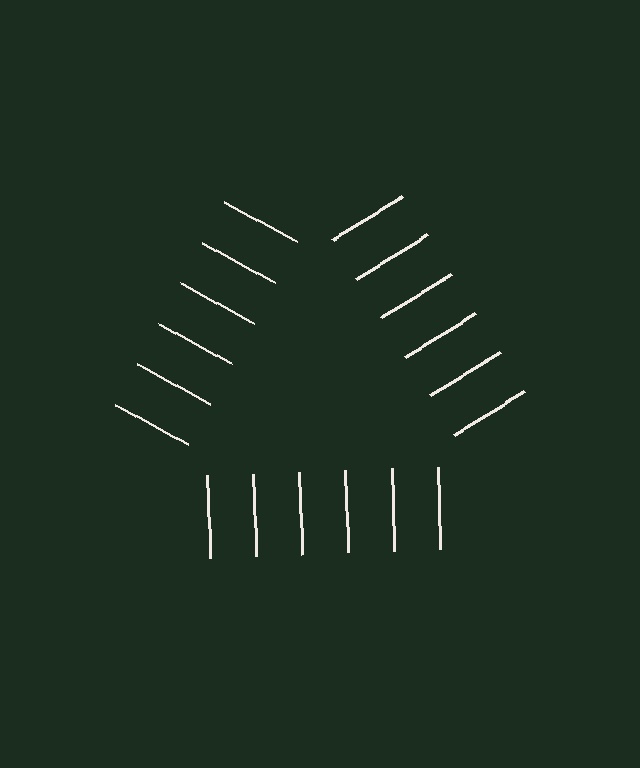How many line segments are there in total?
18 — 6 along each of the 3 edges.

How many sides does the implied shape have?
3 sides — the line-ends trace a triangle.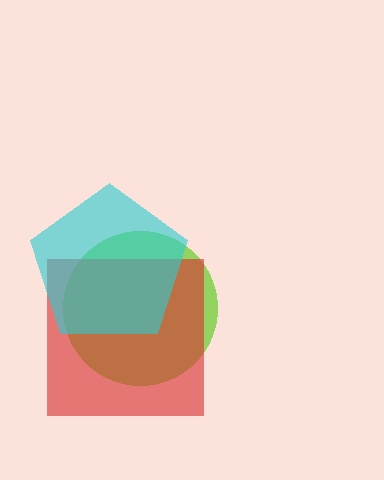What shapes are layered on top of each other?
The layered shapes are: a lime circle, a red square, a cyan pentagon.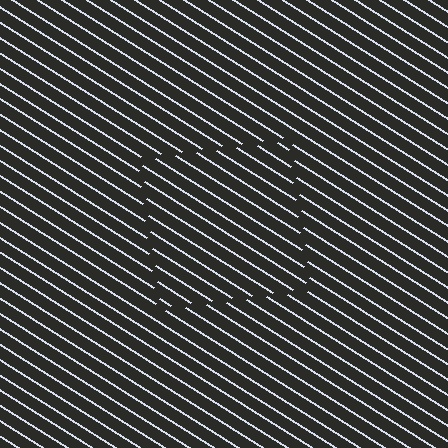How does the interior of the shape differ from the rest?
The interior of the shape contains the same grating, shifted by half a period — the contour is defined by the phase discontinuity where line-ends from the inner and outer gratings abut.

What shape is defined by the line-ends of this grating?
An illusory square. The interior of the shape contains the same grating, shifted by half a period — the contour is defined by the phase discontinuity where line-ends from the inner and outer gratings abut.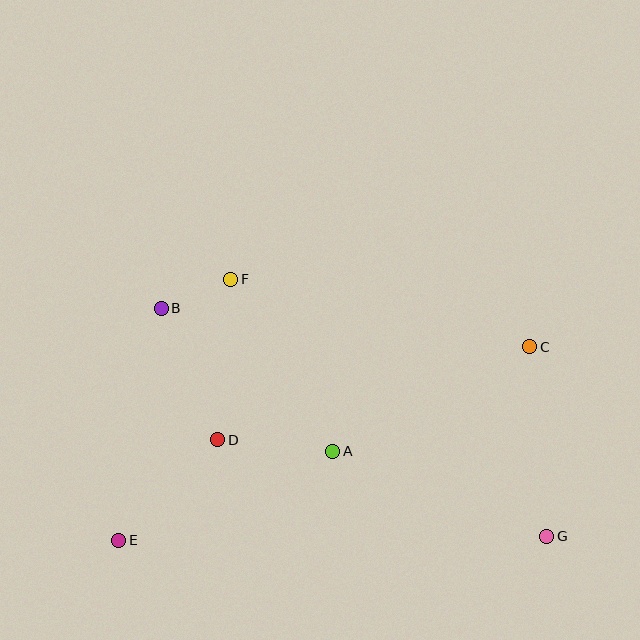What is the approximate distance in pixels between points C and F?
The distance between C and F is approximately 306 pixels.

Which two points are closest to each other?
Points B and F are closest to each other.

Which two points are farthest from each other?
Points C and E are farthest from each other.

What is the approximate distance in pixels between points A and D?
The distance between A and D is approximately 116 pixels.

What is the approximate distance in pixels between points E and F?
The distance between E and F is approximately 284 pixels.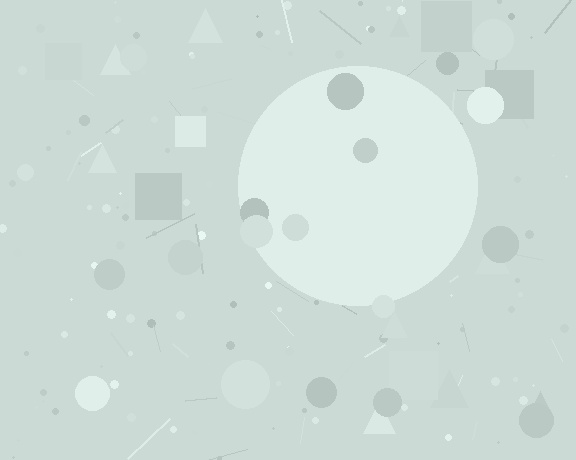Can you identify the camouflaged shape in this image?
The camouflaged shape is a circle.